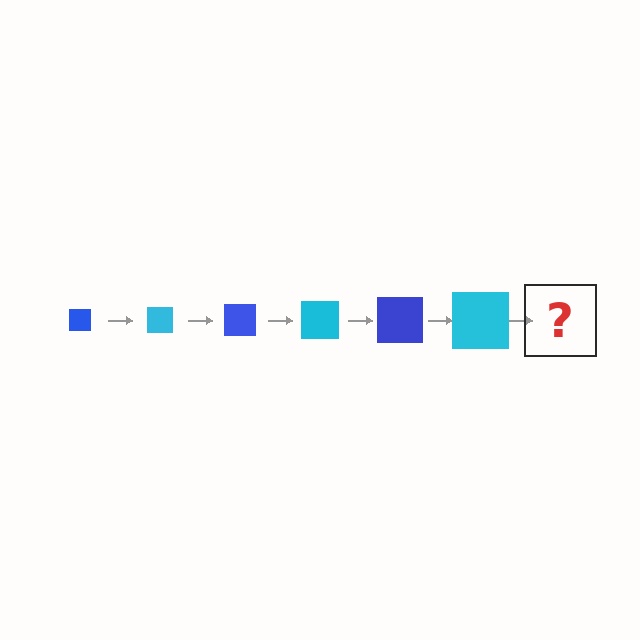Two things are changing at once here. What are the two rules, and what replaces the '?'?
The two rules are that the square grows larger each step and the color cycles through blue and cyan. The '?' should be a blue square, larger than the previous one.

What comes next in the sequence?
The next element should be a blue square, larger than the previous one.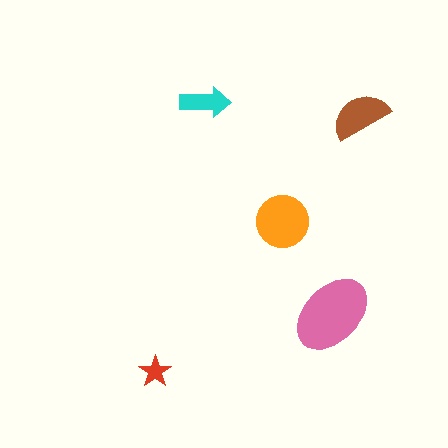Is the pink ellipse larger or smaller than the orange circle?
Larger.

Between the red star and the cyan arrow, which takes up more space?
The cyan arrow.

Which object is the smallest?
The red star.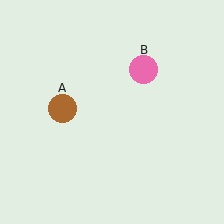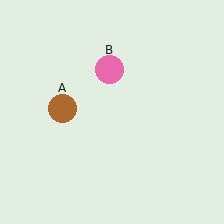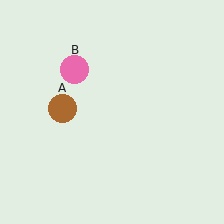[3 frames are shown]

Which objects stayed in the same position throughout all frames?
Brown circle (object A) remained stationary.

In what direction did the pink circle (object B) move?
The pink circle (object B) moved left.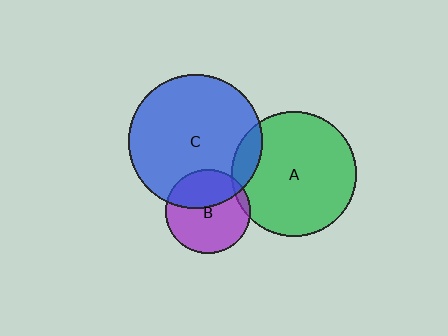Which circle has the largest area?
Circle C (blue).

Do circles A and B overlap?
Yes.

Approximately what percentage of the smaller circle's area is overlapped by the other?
Approximately 5%.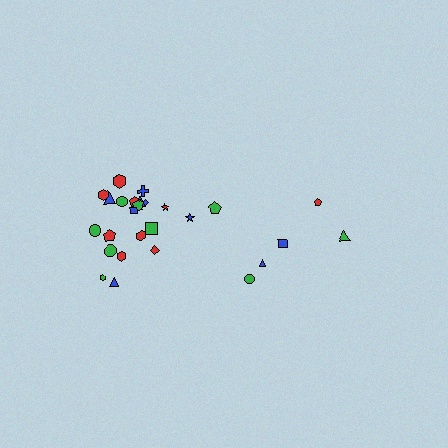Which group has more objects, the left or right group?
The left group.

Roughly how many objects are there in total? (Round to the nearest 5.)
Roughly 25 objects in total.